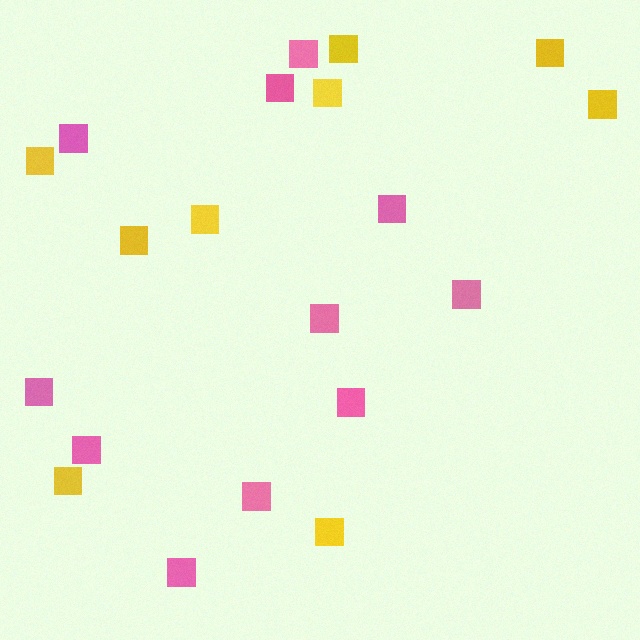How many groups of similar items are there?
There are 2 groups: one group of pink squares (11) and one group of yellow squares (9).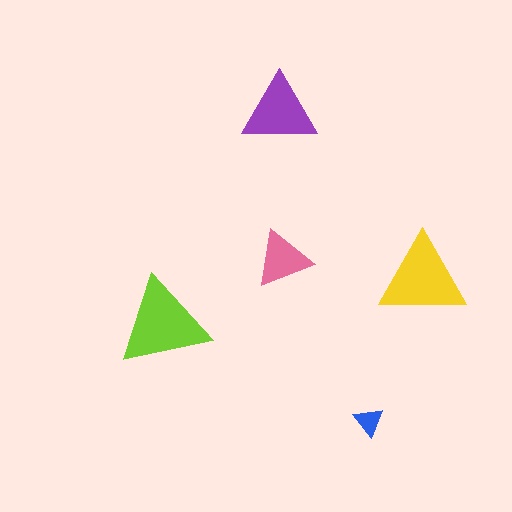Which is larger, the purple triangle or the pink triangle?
The purple one.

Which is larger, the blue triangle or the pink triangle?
The pink one.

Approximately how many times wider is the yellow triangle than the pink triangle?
About 1.5 times wider.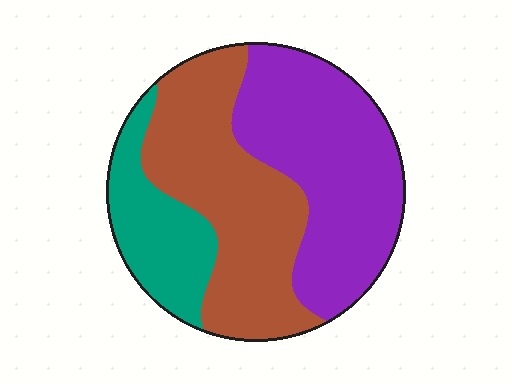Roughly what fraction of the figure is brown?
Brown takes up about two fifths (2/5) of the figure.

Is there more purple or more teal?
Purple.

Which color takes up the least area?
Teal, at roughly 20%.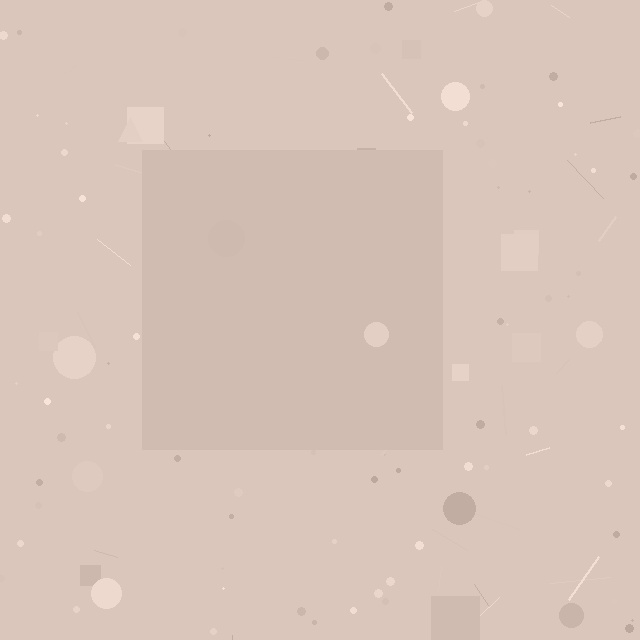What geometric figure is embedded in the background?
A square is embedded in the background.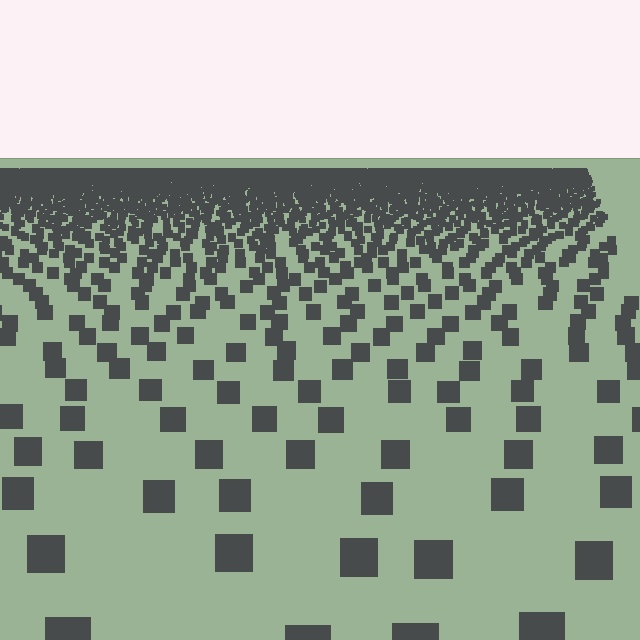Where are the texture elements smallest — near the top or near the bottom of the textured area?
Near the top.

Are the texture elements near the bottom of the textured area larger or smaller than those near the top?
Larger. Near the bottom, elements are closer to the viewer and appear at a bigger on-screen size.